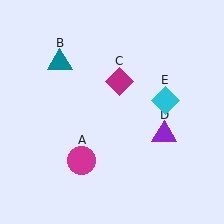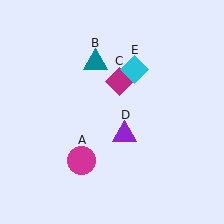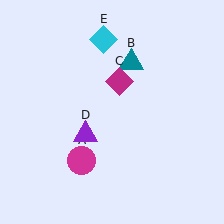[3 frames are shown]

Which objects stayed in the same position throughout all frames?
Magenta circle (object A) and magenta diamond (object C) remained stationary.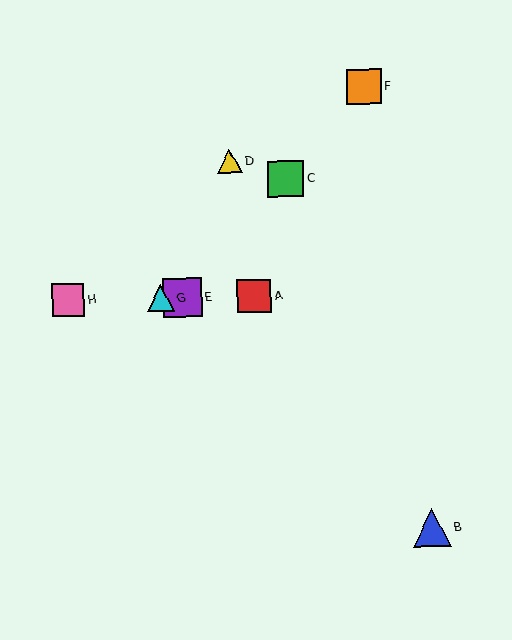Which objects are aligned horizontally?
Objects A, E, G, H are aligned horizontally.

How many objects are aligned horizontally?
4 objects (A, E, G, H) are aligned horizontally.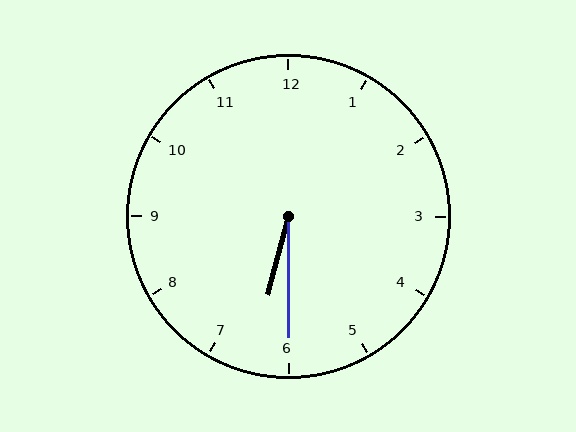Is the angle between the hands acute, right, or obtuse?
It is acute.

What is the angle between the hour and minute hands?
Approximately 15 degrees.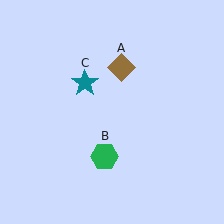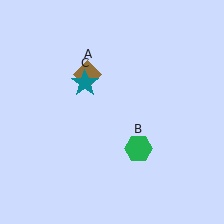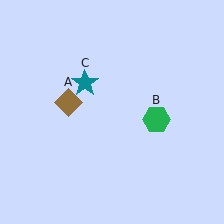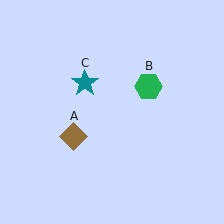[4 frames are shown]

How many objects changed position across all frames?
2 objects changed position: brown diamond (object A), green hexagon (object B).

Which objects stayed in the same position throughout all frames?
Teal star (object C) remained stationary.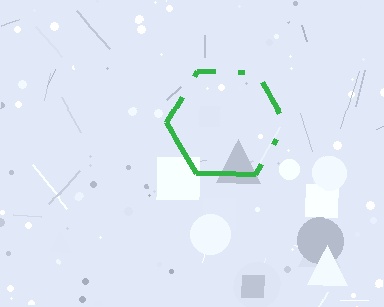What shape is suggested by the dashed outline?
The dashed outline suggests a hexagon.